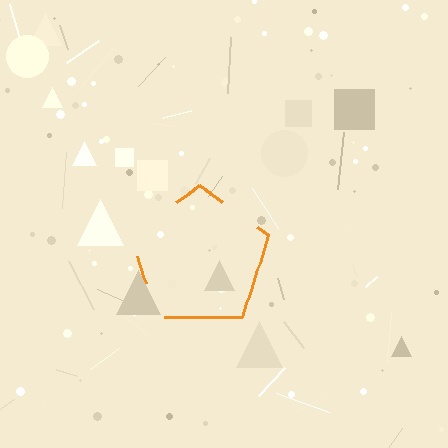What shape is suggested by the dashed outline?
The dashed outline suggests a pentagon.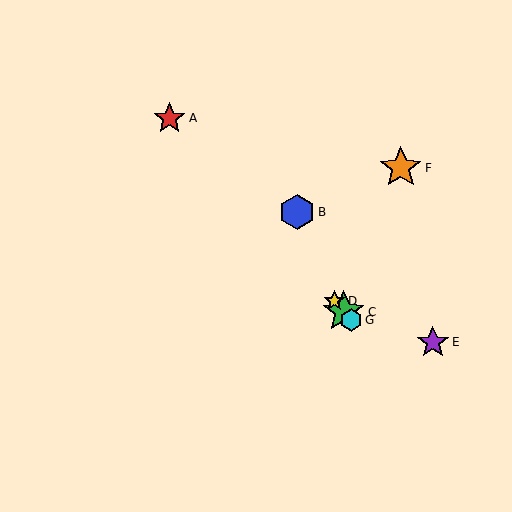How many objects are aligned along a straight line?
4 objects (A, C, D, G) are aligned along a straight line.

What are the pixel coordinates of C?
Object C is at (344, 312).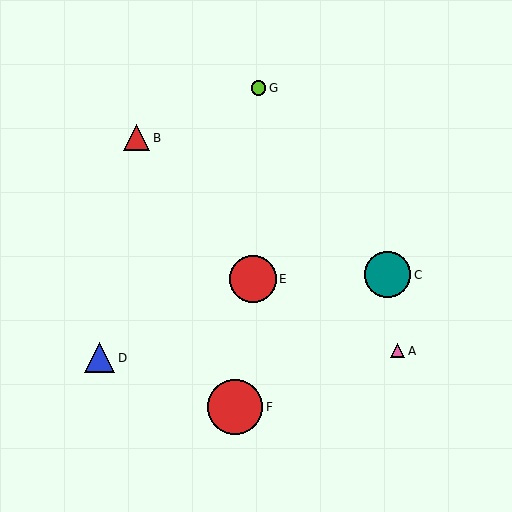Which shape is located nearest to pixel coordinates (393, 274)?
The teal circle (labeled C) at (388, 275) is nearest to that location.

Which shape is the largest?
The red circle (labeled F) is the largest.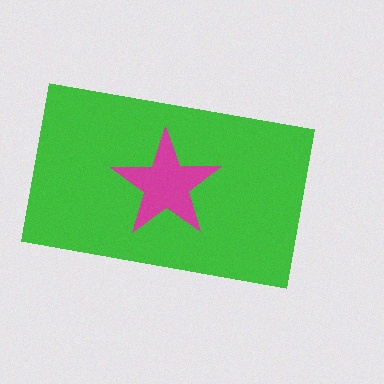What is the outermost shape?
The green rectangle.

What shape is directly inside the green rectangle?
The magenta star.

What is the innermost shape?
The magenta star.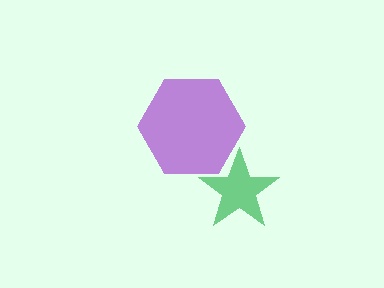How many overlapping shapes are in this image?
There are 2 overlapping shapes in the image.